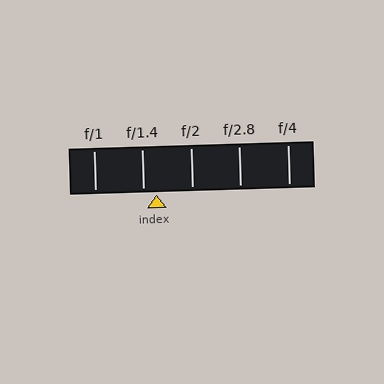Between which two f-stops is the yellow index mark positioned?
The index mark is between f/1.4 and f/2.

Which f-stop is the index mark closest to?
The index mark is closest to f/1.4.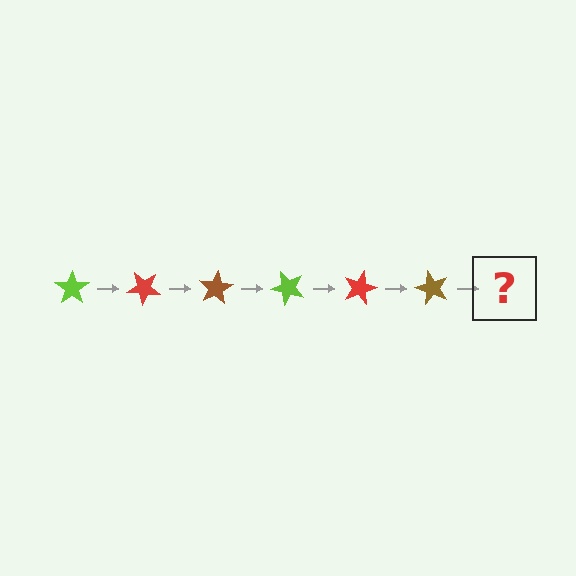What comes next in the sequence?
The next element should be a lime star, rotated 240 degrees from the start.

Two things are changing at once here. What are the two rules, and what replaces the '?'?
The two rules are that it rotates 40 degrees each step and the color cycles through lime, red, and brown. The '?' should be a lime star, rotated 240 degrees from the start.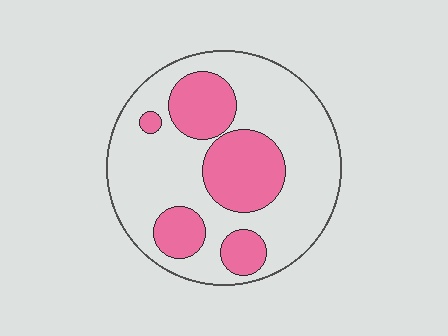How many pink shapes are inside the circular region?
5.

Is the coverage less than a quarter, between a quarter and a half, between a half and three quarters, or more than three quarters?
Between a quarter and a half.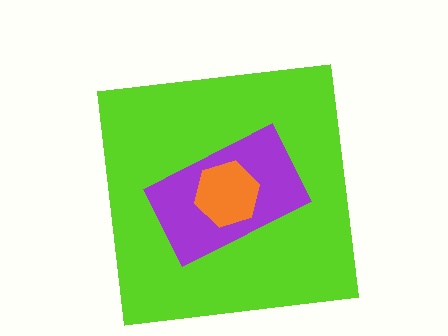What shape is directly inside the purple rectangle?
The orange hexagon.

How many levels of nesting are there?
3.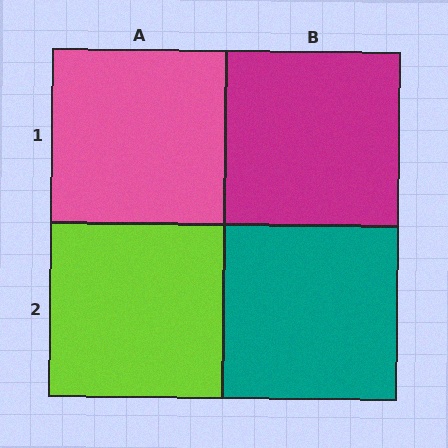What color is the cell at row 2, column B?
Teal.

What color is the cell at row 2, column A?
Lime.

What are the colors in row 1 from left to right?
Pink, magenta.